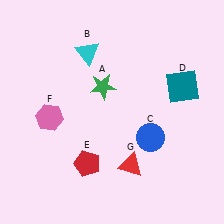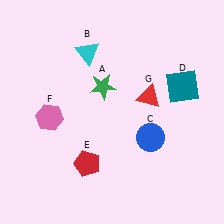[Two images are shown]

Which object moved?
The red triangle (G) moved up.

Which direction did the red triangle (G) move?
The red triangle (G) moved up.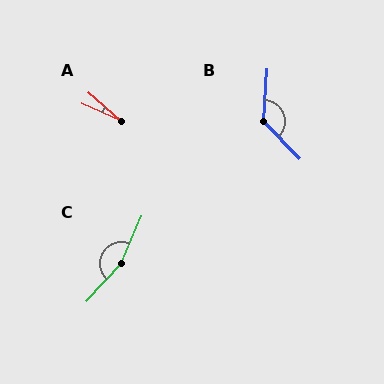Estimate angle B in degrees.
Approximately 132 degrees.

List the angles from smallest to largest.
A (17°), B (132°), C (161°).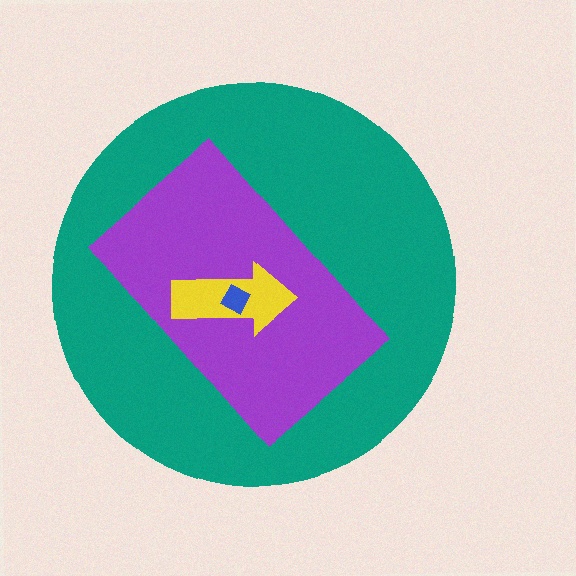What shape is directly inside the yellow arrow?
The blue diamond.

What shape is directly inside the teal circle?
The purple rectangle.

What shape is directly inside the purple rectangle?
The yellow arrow.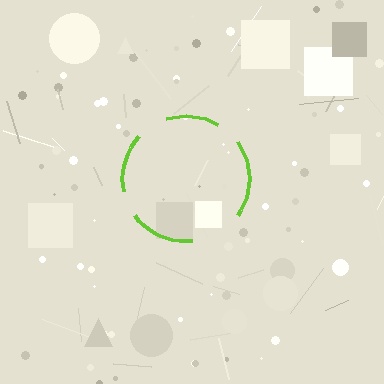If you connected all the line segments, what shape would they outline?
They would outline a circle.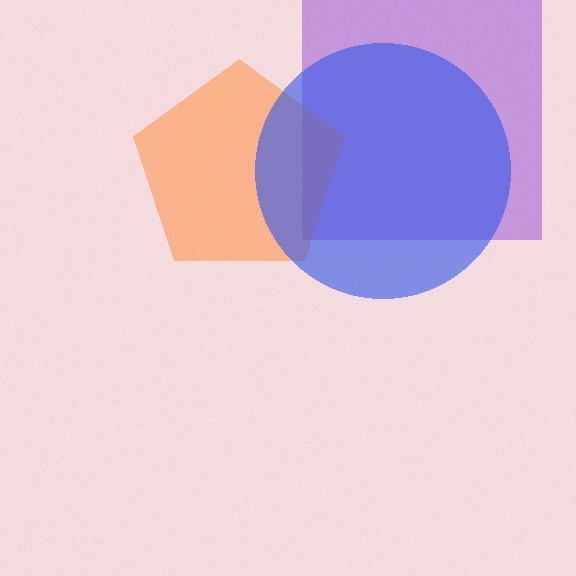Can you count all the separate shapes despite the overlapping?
Yes, there are 3 separate shapes.